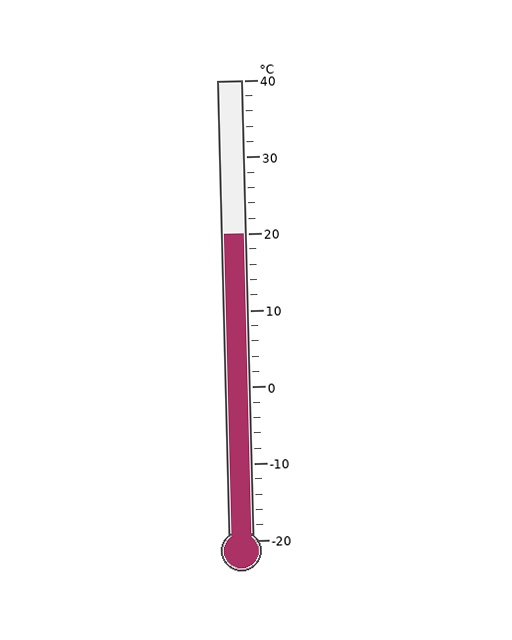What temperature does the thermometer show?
The thermometer shows approximately 20°C.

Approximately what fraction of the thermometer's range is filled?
The thermometer is filled to approximately 65% of its range.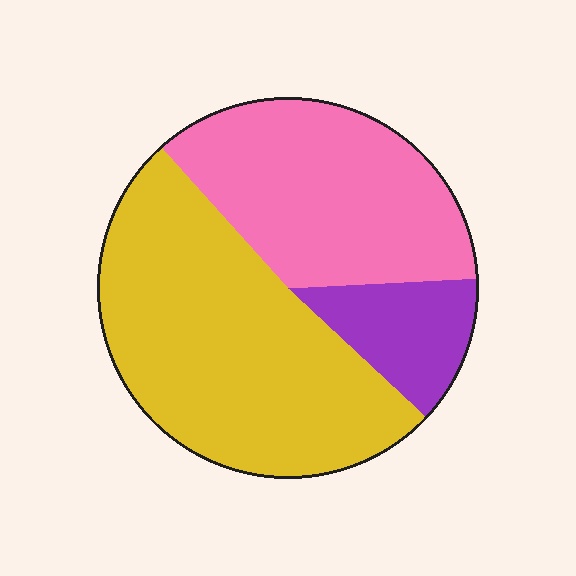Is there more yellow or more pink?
Yellow.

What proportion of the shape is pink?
Pink covers 36% of the shape.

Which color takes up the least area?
Purple, at roughly 15%.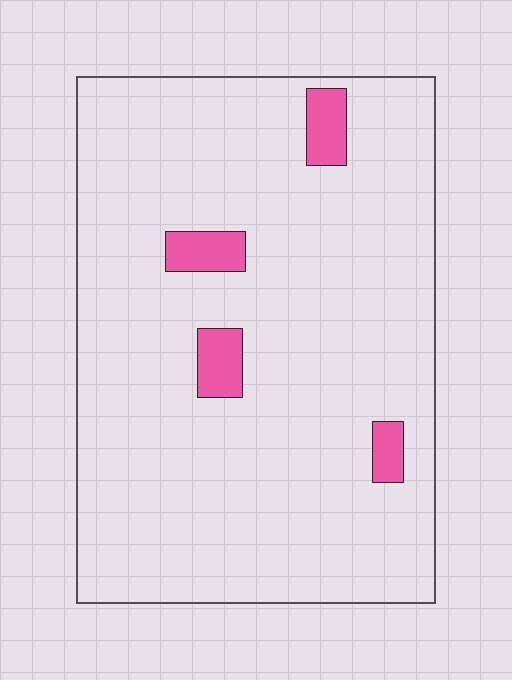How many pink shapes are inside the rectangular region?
4.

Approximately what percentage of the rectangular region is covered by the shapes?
Approximately 5%.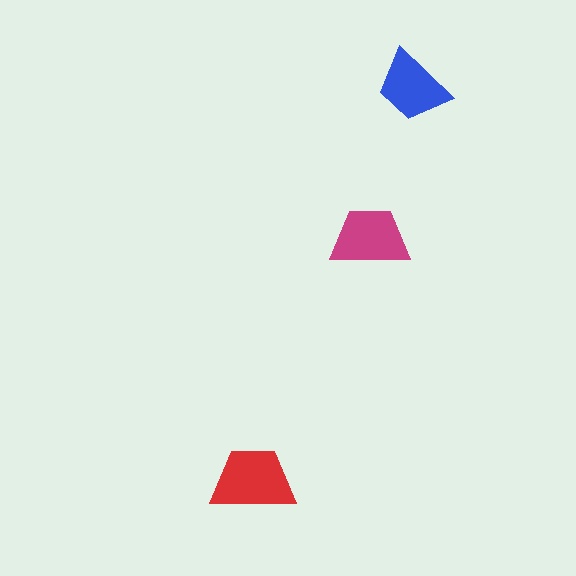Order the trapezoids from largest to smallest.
the red one, the magenta one, the blue one.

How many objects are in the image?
There are 3 objects in the image.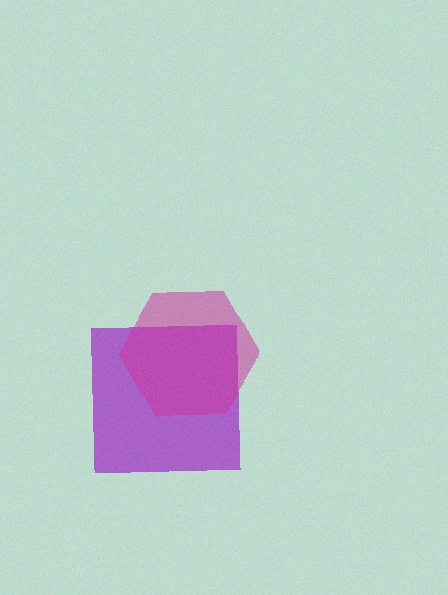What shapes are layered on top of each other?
The layered shapes are: a purple square, a magenta hexagon.